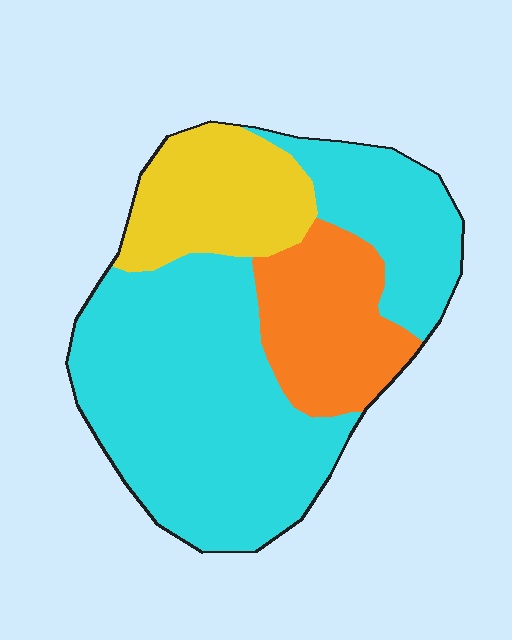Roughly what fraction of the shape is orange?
Orange takes up about one fifth (1/5) of the shape.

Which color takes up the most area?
Cyan, at roughly 65%.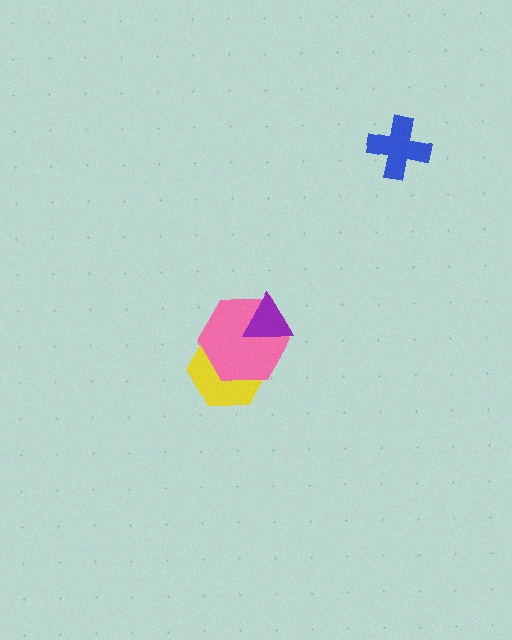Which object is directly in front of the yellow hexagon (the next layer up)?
The pink hexagon is directly in front of the yellow hexagon.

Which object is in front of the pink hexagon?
The purple triangle is in front of the pink hexagon.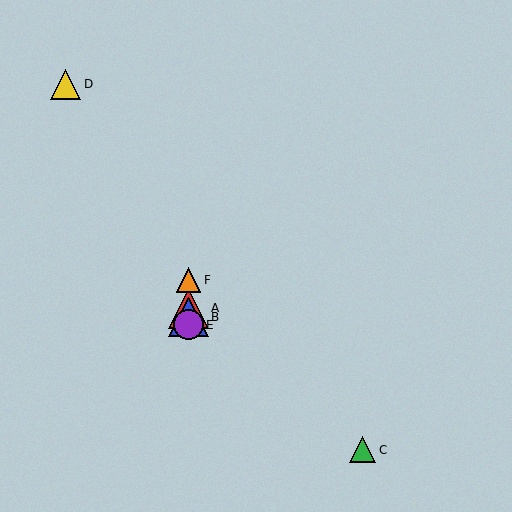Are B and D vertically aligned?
No, B is at x≈188 and D is at x≈66.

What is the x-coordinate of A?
Object A is at x≈188.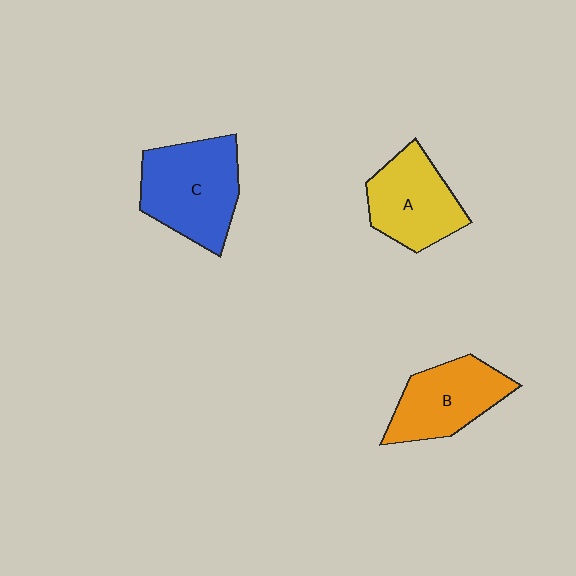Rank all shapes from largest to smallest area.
From largest to smallest: C (blue), A (yellow), B (orange).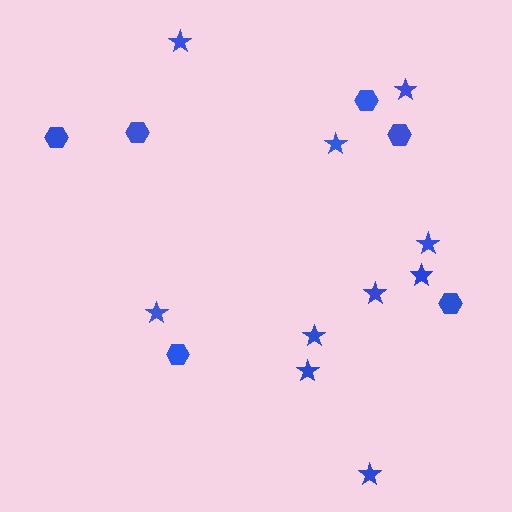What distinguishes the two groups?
There are 2 groups: one group of stars (10) and one group of hexagons (6).